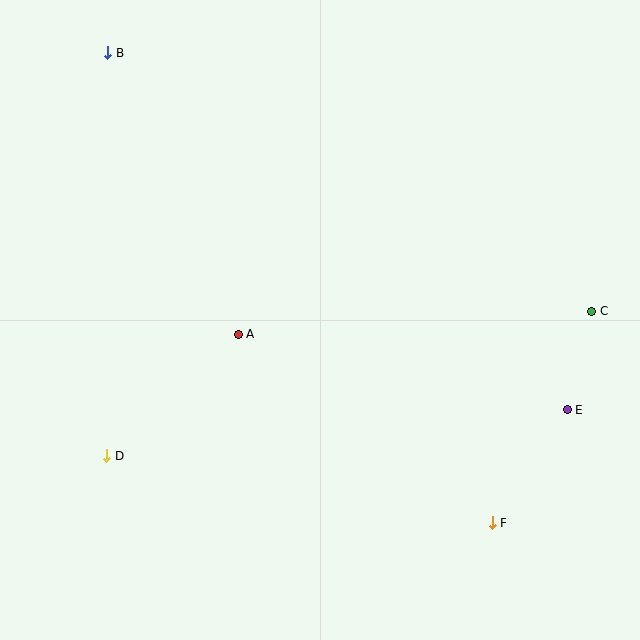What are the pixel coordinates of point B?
Point B is at (108, 53).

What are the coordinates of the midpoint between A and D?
The midpoint between A and D is at (172, 395).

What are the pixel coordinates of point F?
Point F is at (492, 523).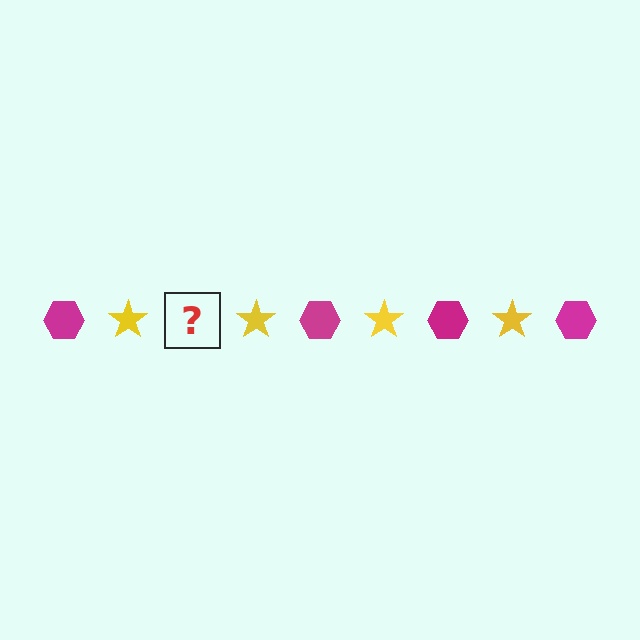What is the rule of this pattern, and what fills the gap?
The rule is that the pattern alternates between magenta hexagon and yellow star. The gap should be filled with a magenta hexagon.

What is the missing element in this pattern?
The missing element is a magenta hexagon.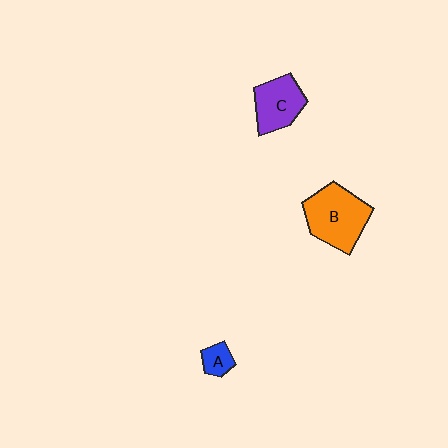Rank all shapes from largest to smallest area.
From largest to smallest: B (orange), C (purple), A (blue).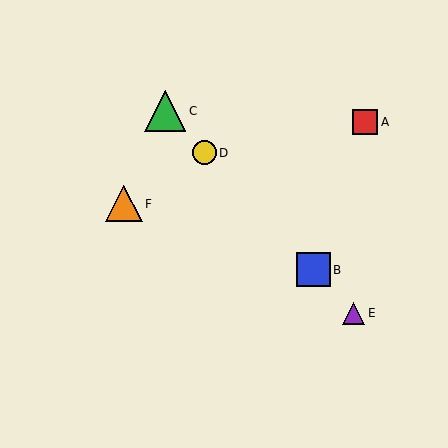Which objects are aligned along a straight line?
Objects B, C, D, E are aligned along a straight line.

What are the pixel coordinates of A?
Object A is at (365, 122).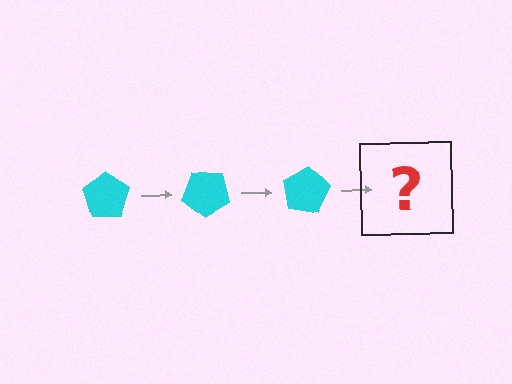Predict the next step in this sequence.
The next step is a cyan pentagon rotated 120 degrees.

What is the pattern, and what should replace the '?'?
The pattern is that the pentagon rotates 40 degrees each step. The '?' should be a cyan pentagon rotated 120 degrees.